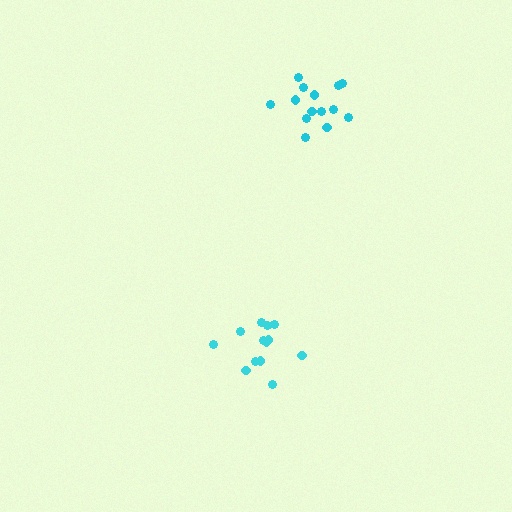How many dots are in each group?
Group 1: 13 dots, Group 2: 14 dots (27 total).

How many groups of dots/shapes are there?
There are 2 groups.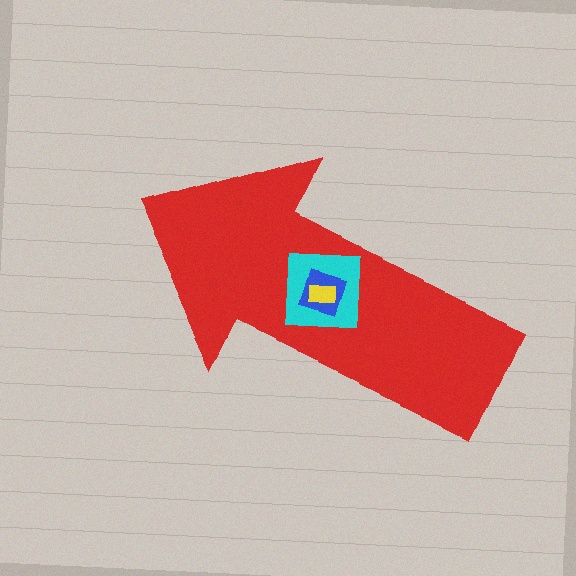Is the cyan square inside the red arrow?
Yes.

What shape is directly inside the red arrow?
The cyan square.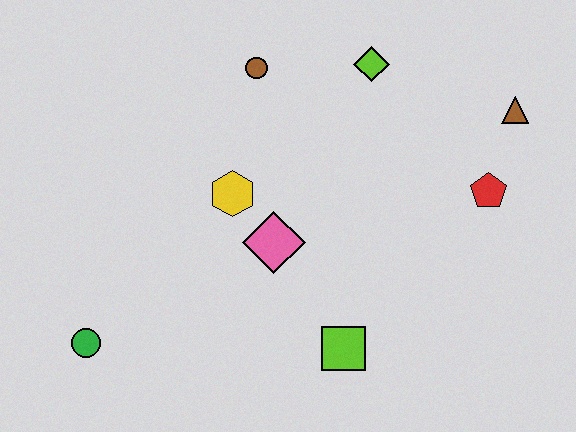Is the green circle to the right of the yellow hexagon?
No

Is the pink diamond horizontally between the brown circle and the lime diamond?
Yes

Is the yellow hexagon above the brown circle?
No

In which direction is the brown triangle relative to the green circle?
The brown triangle is to the right of the green circle.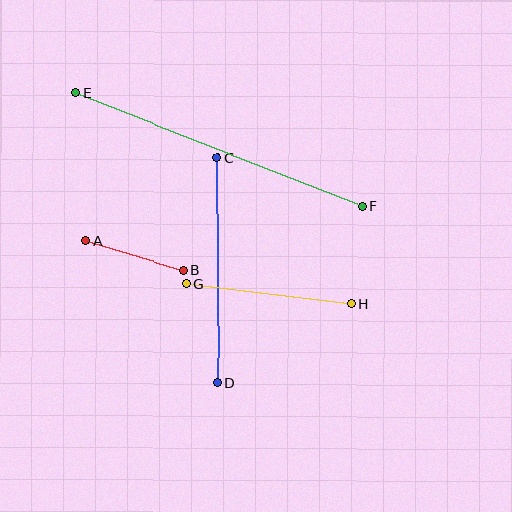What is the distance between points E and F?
The distance is approximately 308 pixels.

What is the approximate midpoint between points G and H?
The midpoint is at approximately (269, 294) pixels.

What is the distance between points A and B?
The distance is approximately 102 pixels.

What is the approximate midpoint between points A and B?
The midpoint is at approximately (135, 255) pixels.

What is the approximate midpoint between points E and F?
The midpoint is at approximately (219, 149) pixels.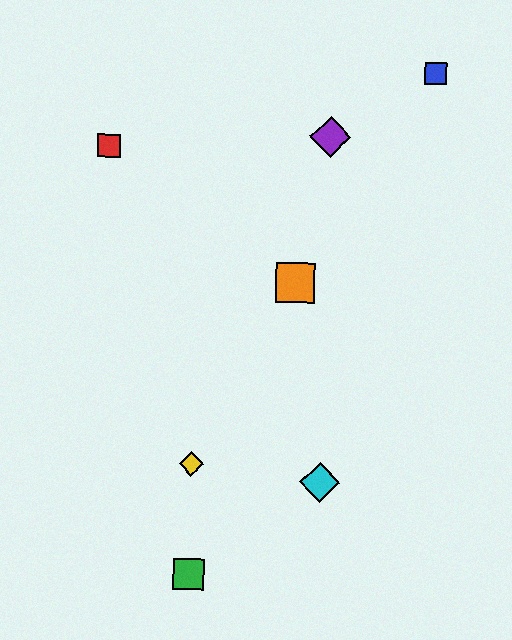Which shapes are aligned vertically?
The green square, the yellow diamond are aligned vertically.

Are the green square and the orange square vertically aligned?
No, the green square is at x≈188 and the orange square is at x≈295.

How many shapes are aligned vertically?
2 shapes (the green square, the yellow diamond) are aligned vertically.